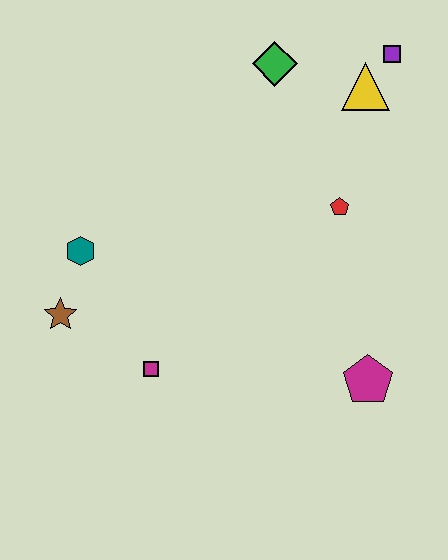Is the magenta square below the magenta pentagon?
No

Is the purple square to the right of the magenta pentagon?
Yes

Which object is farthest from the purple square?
The brown star is farthest from the purple square.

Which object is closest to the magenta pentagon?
The red pentagon is closest to the magenta pentagon.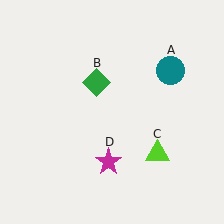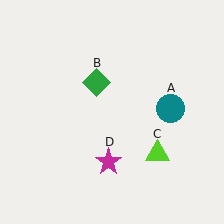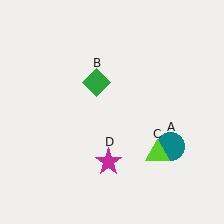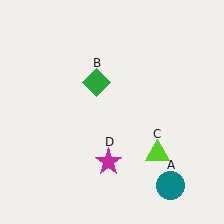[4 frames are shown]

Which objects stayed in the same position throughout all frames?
Green diamond (object B) and lime triangle (object C) and magenta star (object D) remained stationary.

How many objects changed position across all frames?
1 object changed position: teal circle (object A).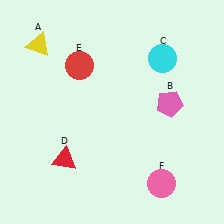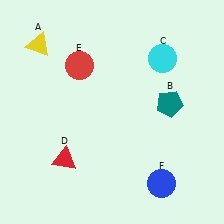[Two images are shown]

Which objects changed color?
B changed from pink to teal. F changed from pink to blue.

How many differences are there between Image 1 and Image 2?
There are 2 differences between the two images.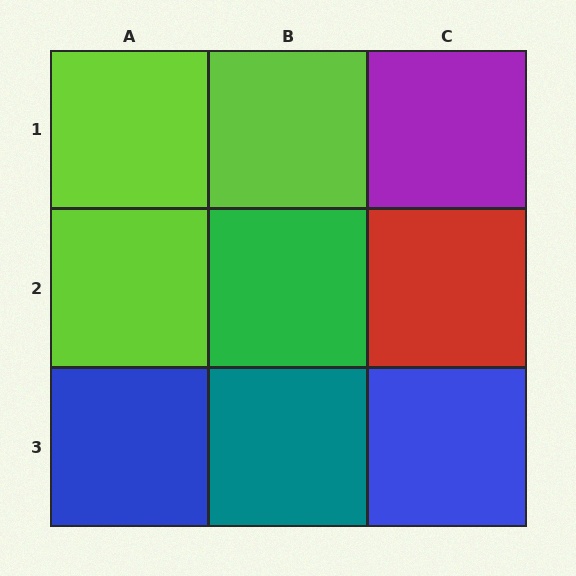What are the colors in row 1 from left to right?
Lime, lime, purple.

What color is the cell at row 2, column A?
Lime.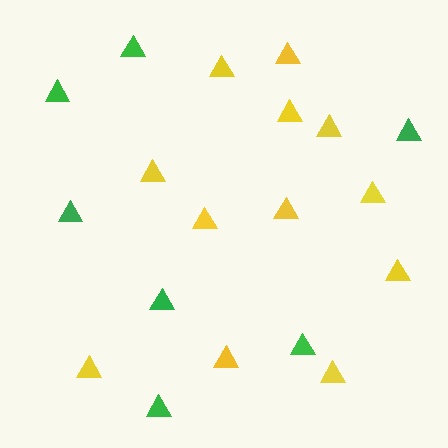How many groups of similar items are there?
There are 2 groups: one group of yellow triangles (12) and one group of green triangles (7).